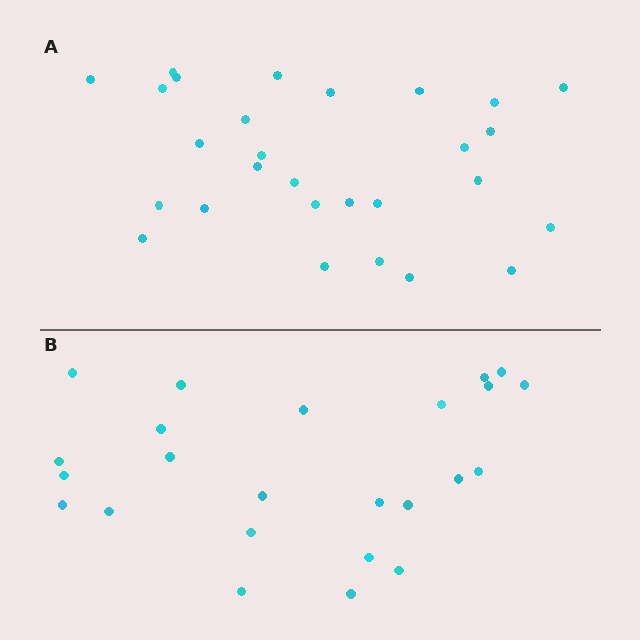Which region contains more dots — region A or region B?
Region A (the top region) has more dots.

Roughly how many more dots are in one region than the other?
Region A has about 4 more dots than region B.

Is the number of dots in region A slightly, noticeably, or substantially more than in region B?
Region A has only slightly more — the two regions are fairly close. The ratio is roughly 1.2 to 1.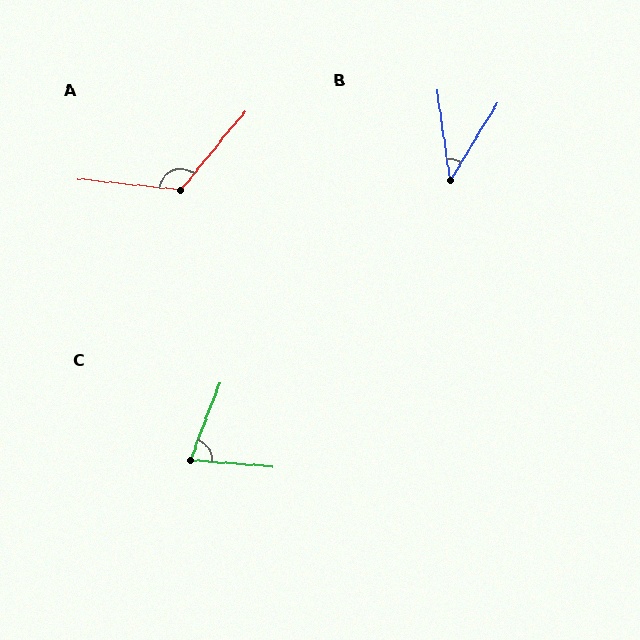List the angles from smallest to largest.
B (39°), C (73°), A (124°).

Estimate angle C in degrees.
Approximately 73 degrees.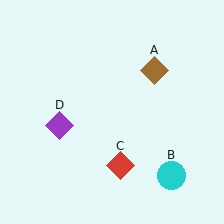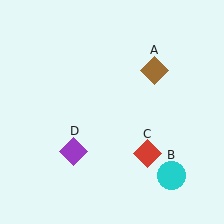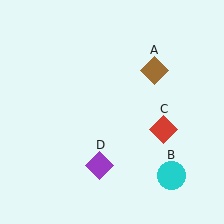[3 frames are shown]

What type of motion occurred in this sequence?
The red diamond (object C), purple diamond (object D) rotated counterclockwise around the center of the scene.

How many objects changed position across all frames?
2 objects changed position: red diamond (object C), purple diamond (object D).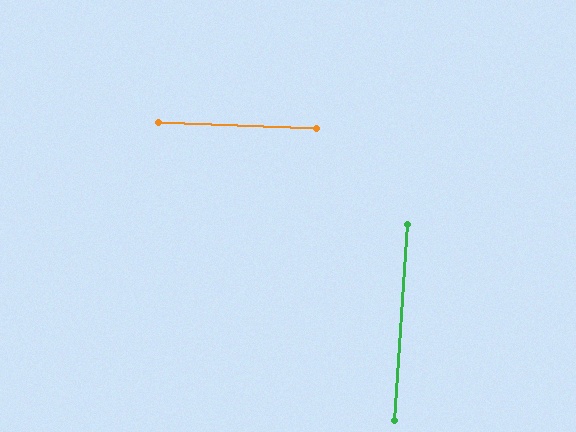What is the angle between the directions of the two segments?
Approximately 88 degrees.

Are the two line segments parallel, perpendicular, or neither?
Perpendicular — they meet at approximately 88°.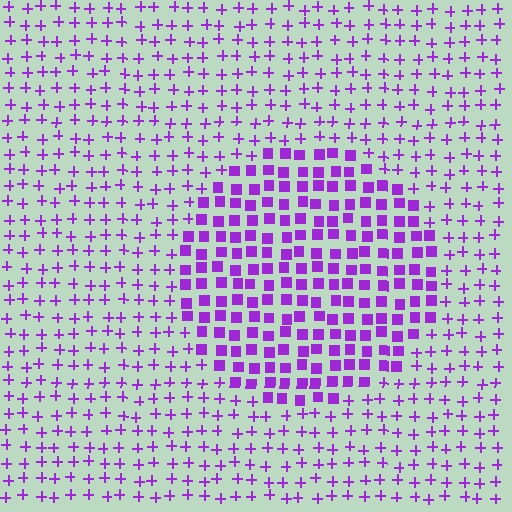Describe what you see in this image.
The image is filled with small purple elements arranged in a uniform grid. A circle-shaped region contains squares, while the surrounding area contains plus signs. The boundary is defined purely by the change in element shape.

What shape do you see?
I see a circle.